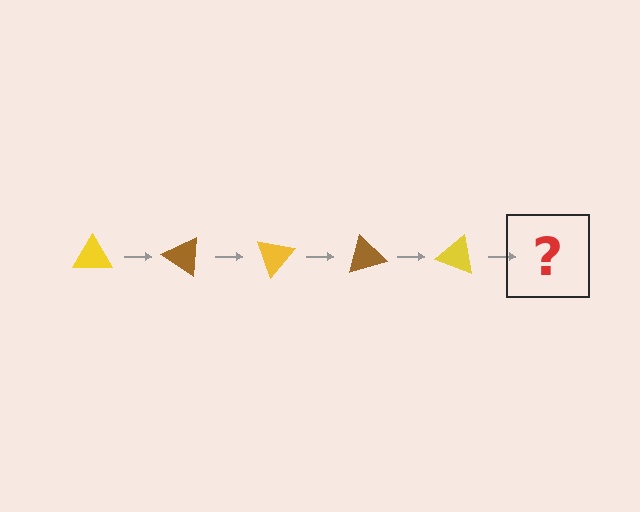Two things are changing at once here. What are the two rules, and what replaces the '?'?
The two rules are that it rotates 35 degrees each step and the color cycles through yellow and brown. The '?' should be a brown triangle, rotated 175 degrees from the start.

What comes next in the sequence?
The next element should be a brown triangle, rotated 175 degrees from the start.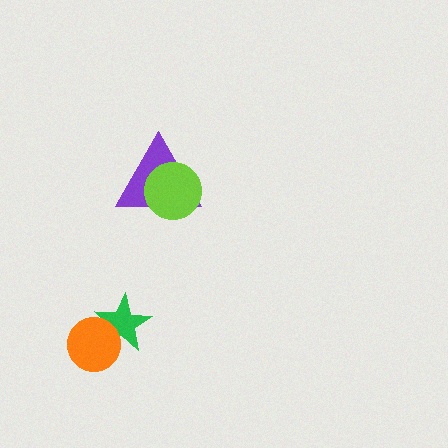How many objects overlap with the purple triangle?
1 object overlaps with the purple triangle.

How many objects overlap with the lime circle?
1 object overlaps with the lime circle.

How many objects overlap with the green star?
1 object overlaps with the green star.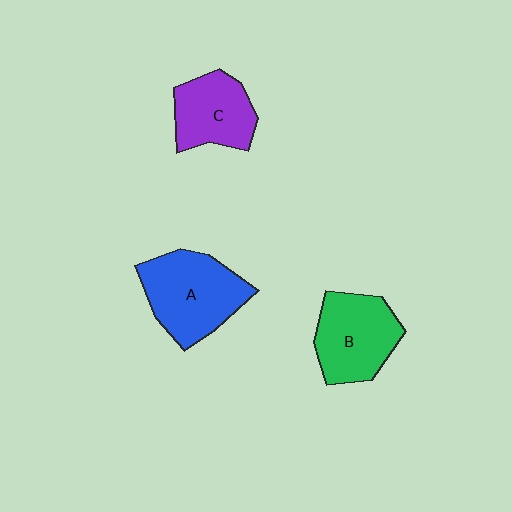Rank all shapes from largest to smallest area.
From largest to smallest: A (blue), B (green), C (purple).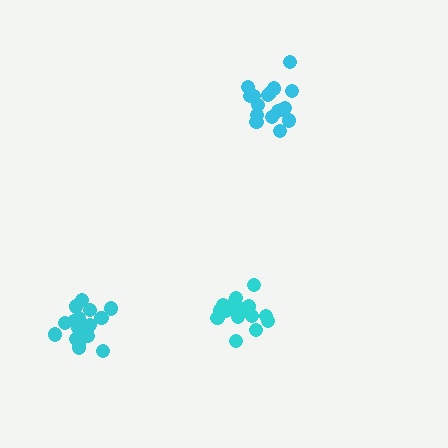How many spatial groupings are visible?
There are 3 spatial groupings.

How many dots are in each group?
Group 1: 17 dots, Group 2: 17 dots, Group 3: 17 dots (51 total).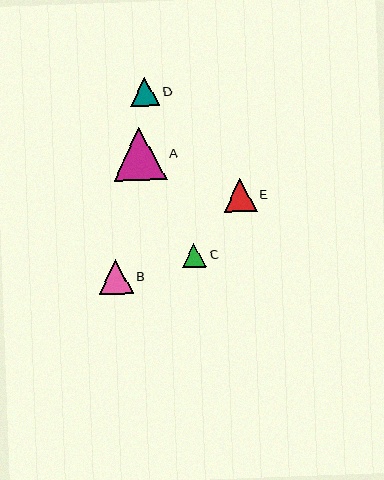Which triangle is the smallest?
Triangle C is the smallest with a size of approximately 24 pixels.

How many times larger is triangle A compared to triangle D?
Triangle A is approximately 1.8 times the size of triangle D.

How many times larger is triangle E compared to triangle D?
Triangle E is approximately 1.1 times the size of triangle D.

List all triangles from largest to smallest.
From largest to smallest: A, B, E, D, C.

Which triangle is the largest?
Triangle A is the largest with a size of approximately 52 pixels.